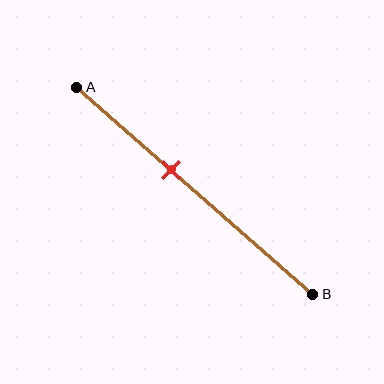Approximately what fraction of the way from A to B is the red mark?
The red mark is approximately 40% of the way from A to B.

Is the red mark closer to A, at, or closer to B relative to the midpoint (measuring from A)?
The red mark is closer to point A than the midpoint of segment AB.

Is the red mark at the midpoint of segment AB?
No, the mark is at about 40% from A, not at the 50% midpoint.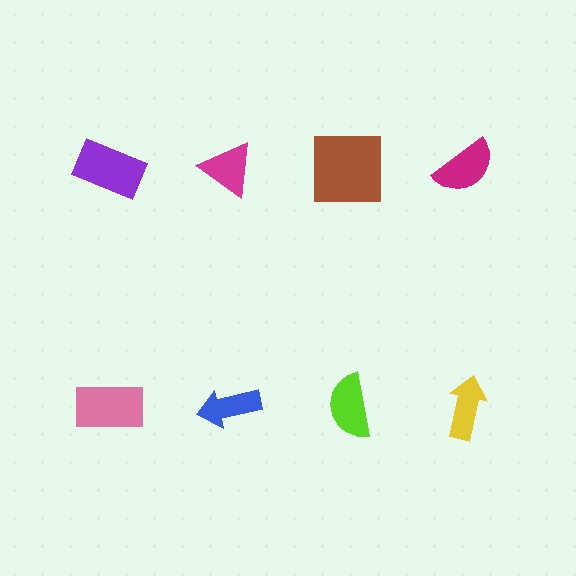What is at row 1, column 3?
A brown square.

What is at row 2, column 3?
A lime semicircle.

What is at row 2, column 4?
A yellow arrow.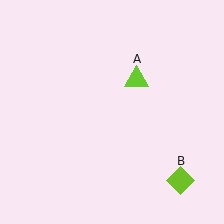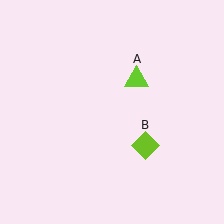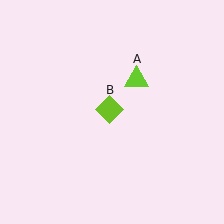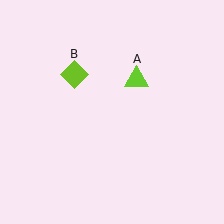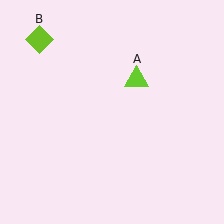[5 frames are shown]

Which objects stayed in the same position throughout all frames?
Lime triangle (object A) remained stationary.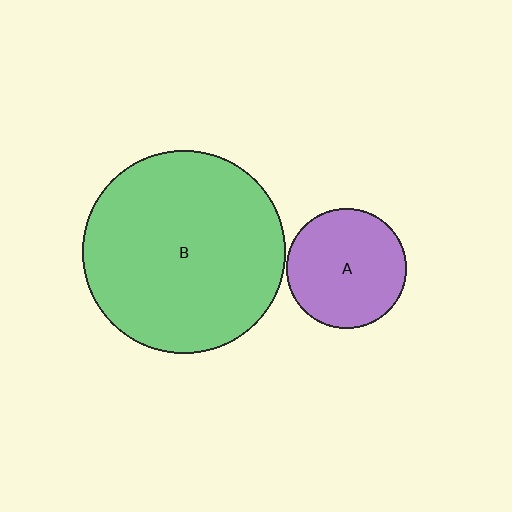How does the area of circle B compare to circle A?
Approximately 2.8 times.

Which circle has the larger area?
Circle B (green).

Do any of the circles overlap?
No, none of the circles overlap.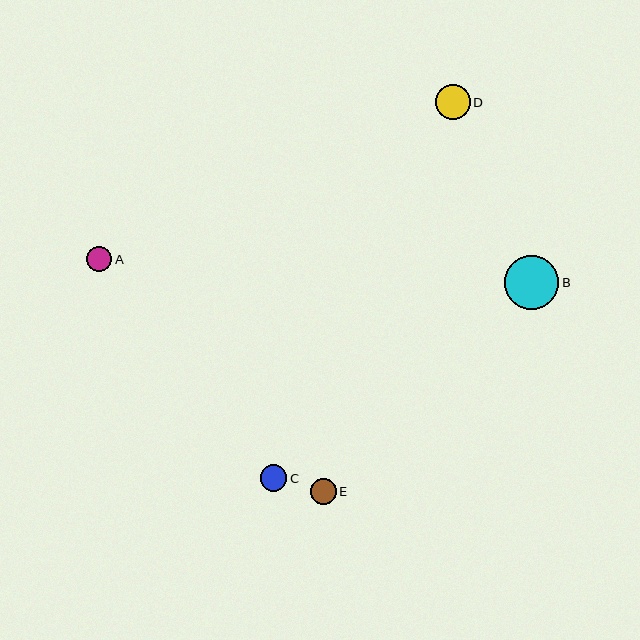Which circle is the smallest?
Circle A is the smallest with a size of approximately 25 pixels.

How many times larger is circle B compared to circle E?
Circle B is approximately 2.1 times the size of circle E.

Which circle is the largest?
Circle B is the largest with a size of approximately 54 pixels.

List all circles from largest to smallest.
From largest to smallest: B, D, C, E, A.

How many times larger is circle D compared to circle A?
Circle D is approximately 1.4 times the size of circle A.